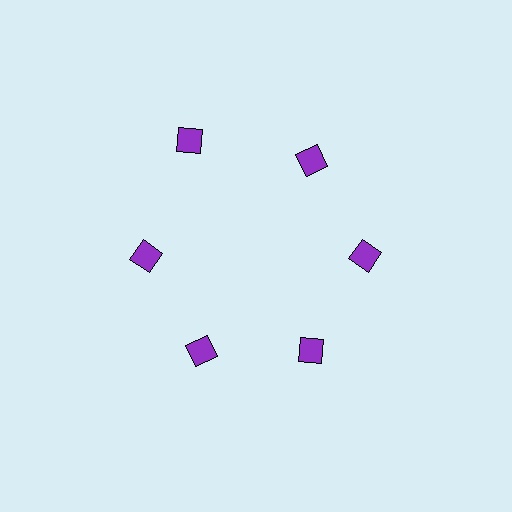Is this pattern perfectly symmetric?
No. The 6 purple squares are arranged in a ring, but one element near the 11 o'clock position is pushed outward from the center, breaking the 6-fold rotational symmetry.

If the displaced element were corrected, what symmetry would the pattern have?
It would have 6-fold rotational symmetry — the pattern would map onto itself every 60 degrees.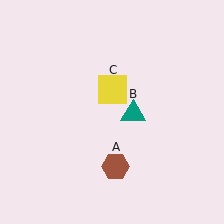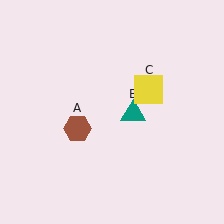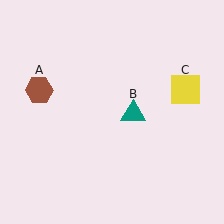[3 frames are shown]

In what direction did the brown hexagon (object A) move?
The brown hexagon (object A) moved up and to the left.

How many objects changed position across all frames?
2 objects changed position: brown hexagon (object A), yellow square (object C).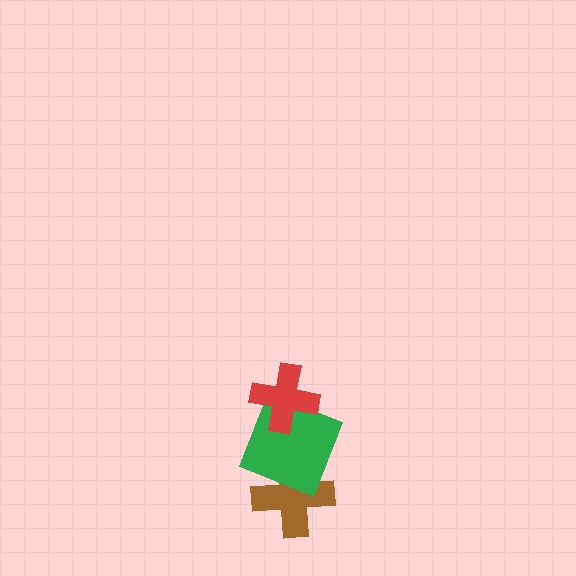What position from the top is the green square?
The green square is 2nd from the top.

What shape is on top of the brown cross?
The green square is on top of the brown cross.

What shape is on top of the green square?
The red cross is on top of the green square.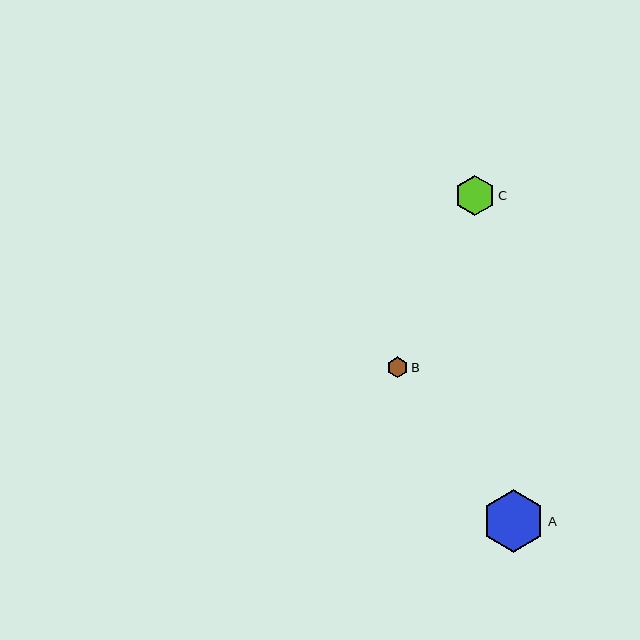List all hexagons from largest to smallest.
From largest to smallest: A, C, B.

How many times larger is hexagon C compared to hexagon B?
Hexagon C is approximately 1.9 times the size of hexagon B.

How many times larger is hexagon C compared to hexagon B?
Hexagon C is approximately 1.9 times the size of hexagon B.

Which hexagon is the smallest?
Hexagon B is the smallest with a size of approximately 21 pixels.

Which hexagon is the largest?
Hexagon A is the largest with a size of approximately 62 pixels.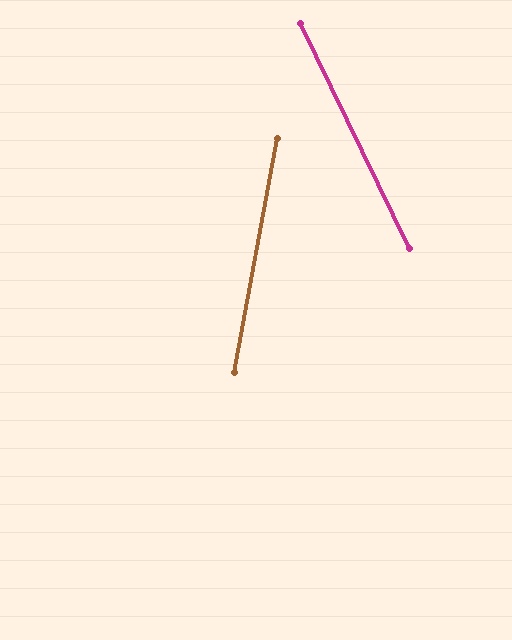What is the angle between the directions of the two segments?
Approximately 36 degrees.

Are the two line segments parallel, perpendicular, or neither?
Neither parallel nor perpendicular — they differ by about 36°.